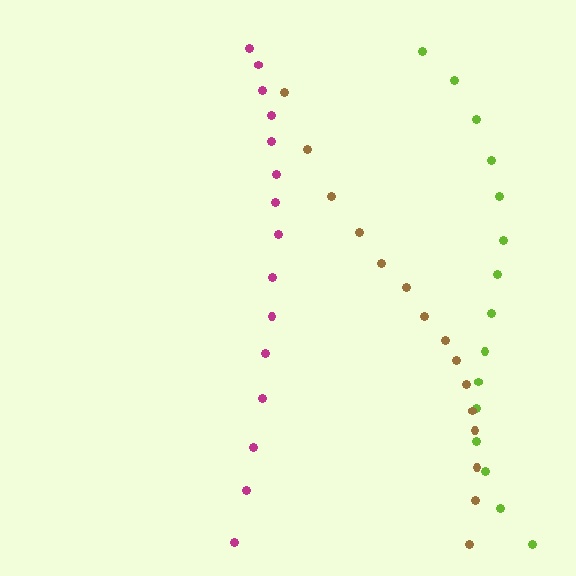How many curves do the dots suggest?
There are 3 distinct paths.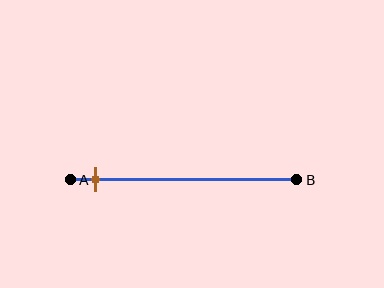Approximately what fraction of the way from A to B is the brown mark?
The brown mark is approximately 10% of the way from A to B.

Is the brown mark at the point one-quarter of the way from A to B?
No, the mark is at about 10% from A, not at the 25% one-quarter point.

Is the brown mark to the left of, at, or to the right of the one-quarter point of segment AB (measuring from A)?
The brown mark is to the left of the one-quarter point of segment AB.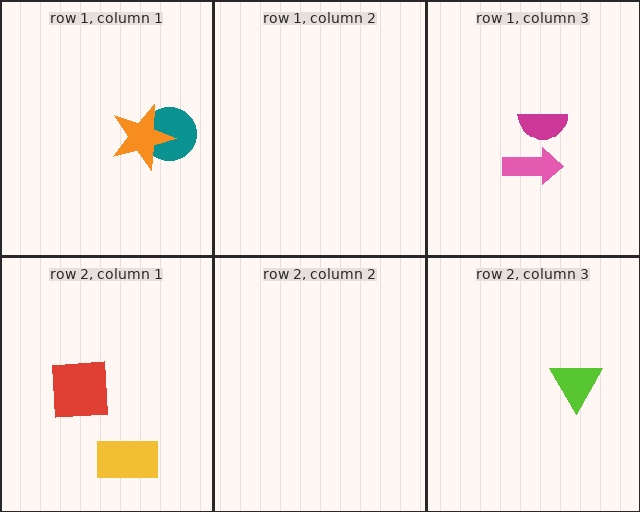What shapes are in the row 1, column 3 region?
The pink arrow, the magenta semicircle.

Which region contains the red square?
The row 2, column 1 region.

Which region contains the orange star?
The row 1, column 1 region.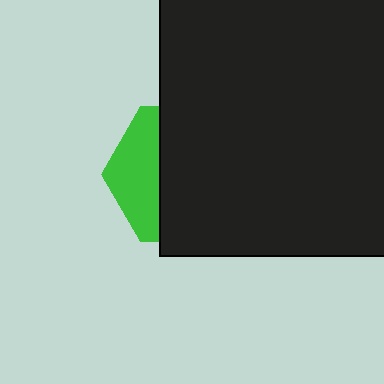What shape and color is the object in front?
The object in front is a black rectangle.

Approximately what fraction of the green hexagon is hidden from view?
Roughly 67% of the green hexagon is hidden behind the black rectangle.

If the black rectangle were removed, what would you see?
You would see the complete green hexagon.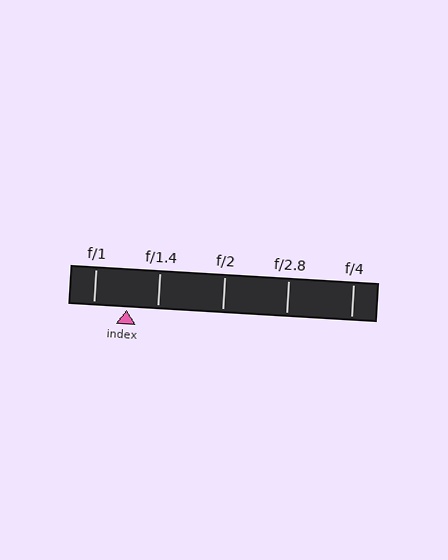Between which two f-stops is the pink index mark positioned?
The index mark is between f/1 and f/1.4.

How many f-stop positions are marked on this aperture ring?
There are 5 f-stop positions marked.